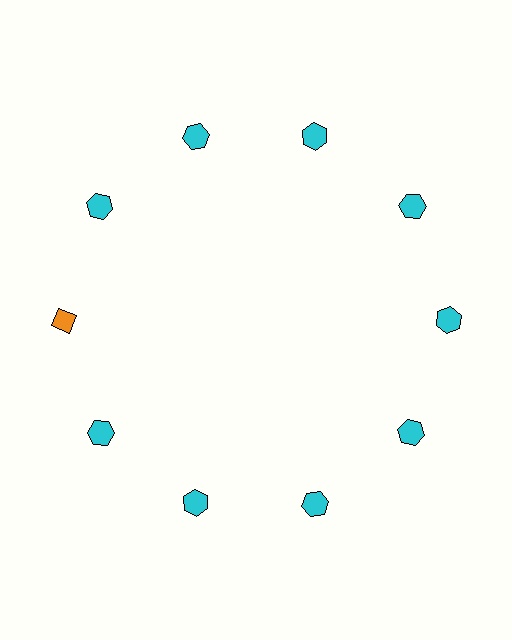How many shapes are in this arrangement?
There are 10 shapes arranged in a ring pattern.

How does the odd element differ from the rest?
It differs in both color (orange instead of cyan) and shape (diamond instead of hexagon).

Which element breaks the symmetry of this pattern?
The orange diamond at roughly the 9 o'clock position breaks the symmetry. All other shapes are cyan hexagons.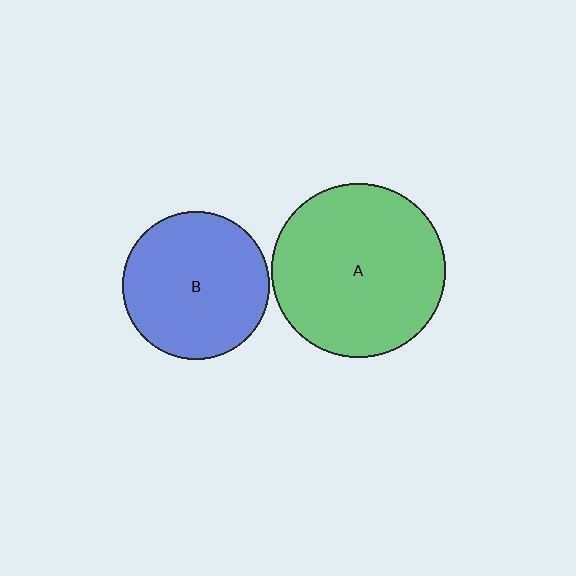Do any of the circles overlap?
No, none of the circles overlap.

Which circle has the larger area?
Circle A (green).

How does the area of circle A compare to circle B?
Approximately 1.4 times.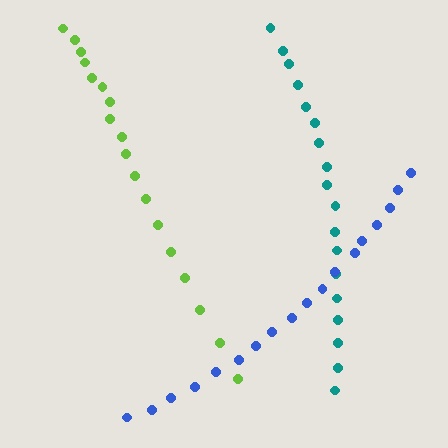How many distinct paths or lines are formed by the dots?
There are 3 distinct paths.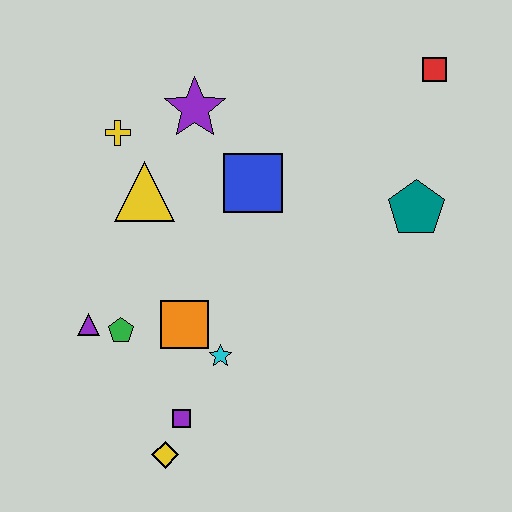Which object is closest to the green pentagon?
The purple triangle is closest to the green pentagon.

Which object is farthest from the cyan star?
The red square is farthest from the cyan star.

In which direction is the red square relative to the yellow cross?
The red square is to the right of the yellow cross.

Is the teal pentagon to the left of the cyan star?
No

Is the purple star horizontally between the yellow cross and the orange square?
No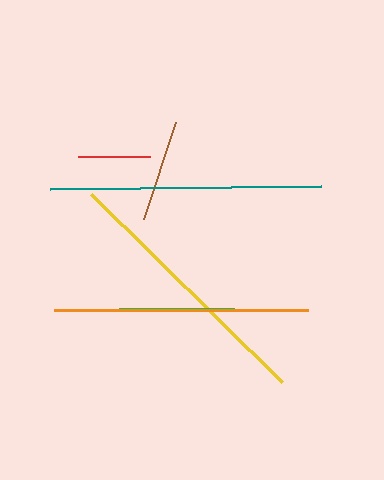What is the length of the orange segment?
The orange segment is approximately 254 pixels long.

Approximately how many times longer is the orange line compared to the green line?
The orange line is approximately 2.2 times the length of the green line.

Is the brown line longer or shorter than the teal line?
The teal line is longer than the brown line.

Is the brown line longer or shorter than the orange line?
The orange line is longer than the brown line.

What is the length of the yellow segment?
The yellow segment is approximately 268 pixels long.